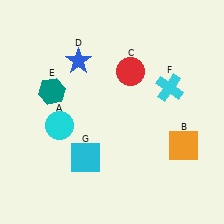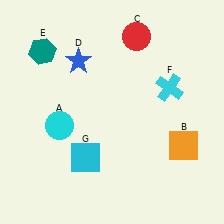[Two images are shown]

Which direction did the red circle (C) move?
The red circle (C) moved up.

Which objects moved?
The objects that moved are: the red circle (C), the teal hexagon (E).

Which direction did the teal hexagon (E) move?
The teal hexagon (E) moved up.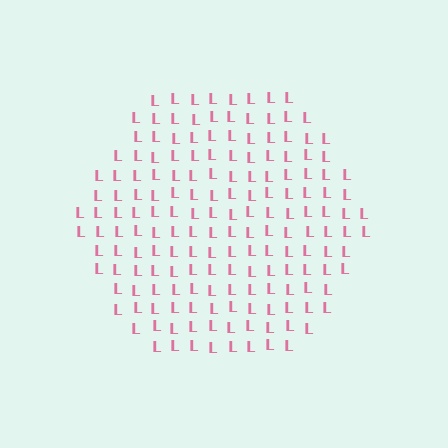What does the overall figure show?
The overall figure shows a hexagon.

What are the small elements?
The small elements are letter L's.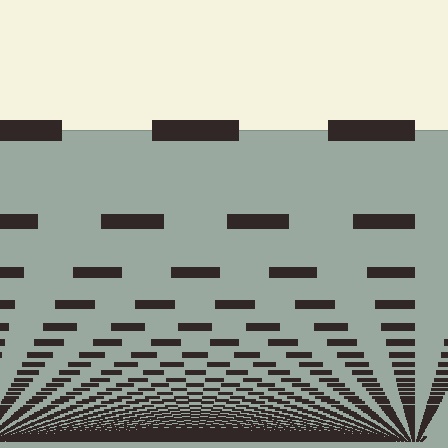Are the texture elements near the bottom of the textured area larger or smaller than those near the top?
Smaller. The gradient is inverted — elements near the bottom are smaller and denser.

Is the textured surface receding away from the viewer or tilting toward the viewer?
The surface appears to tilt toward the viewer. Texture elements get larger and sparser toward the top.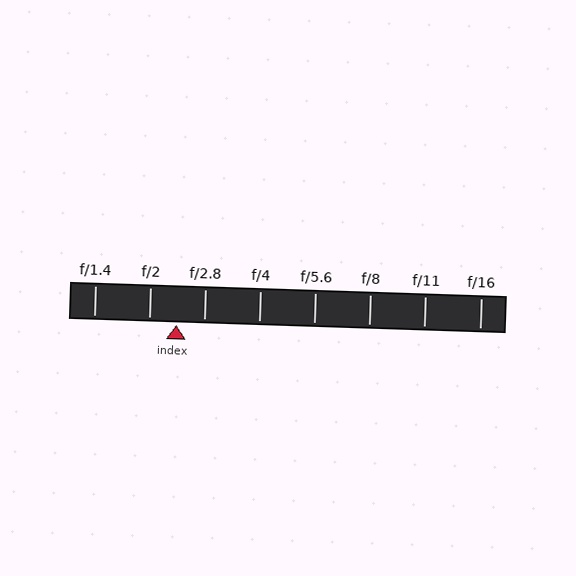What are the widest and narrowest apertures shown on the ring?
The widest aperture shown is f/1.4 and the narrowest is f/16.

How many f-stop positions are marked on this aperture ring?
There are 8 f-stop positions marked.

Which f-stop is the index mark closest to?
The index mark is closest to f/2.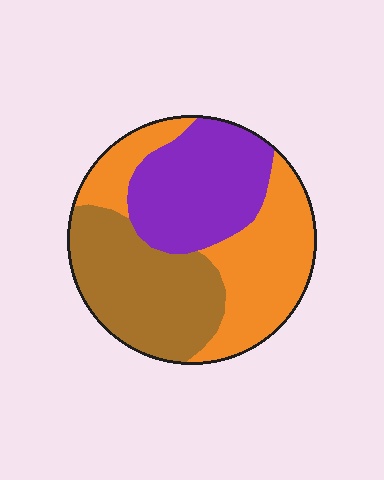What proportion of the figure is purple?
Purple takes up about one third (1/3) of the figure.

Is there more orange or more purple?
Orange.